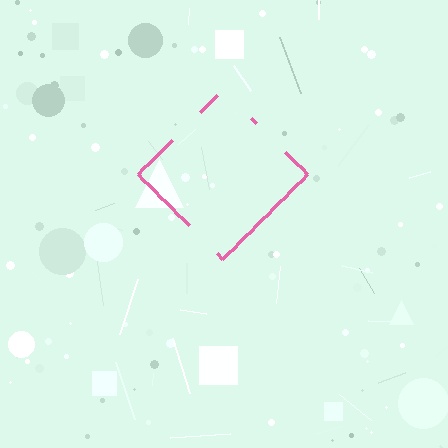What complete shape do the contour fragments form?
The contour fragments form a diamond.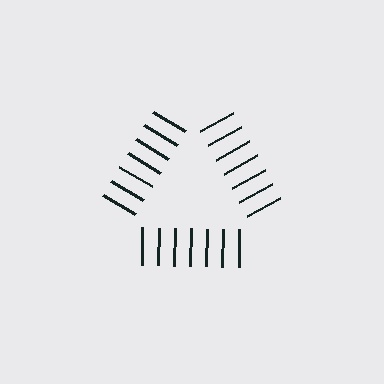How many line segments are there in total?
21 — 7 along each of the 3 edges.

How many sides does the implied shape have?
3 sides — the line-ends trace a triangle.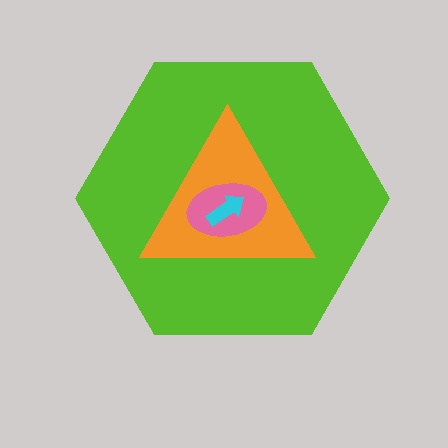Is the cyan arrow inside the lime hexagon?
Yes.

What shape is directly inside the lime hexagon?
The orange triangle.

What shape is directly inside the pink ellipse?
The cyan arrow.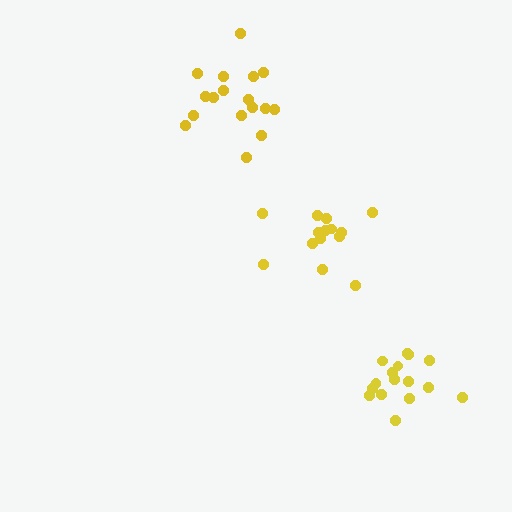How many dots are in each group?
Group 1: 17 dots, Group 2: 14 dots, Group 3: 16 dots (47 total).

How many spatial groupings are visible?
There are 3 spatial groupings.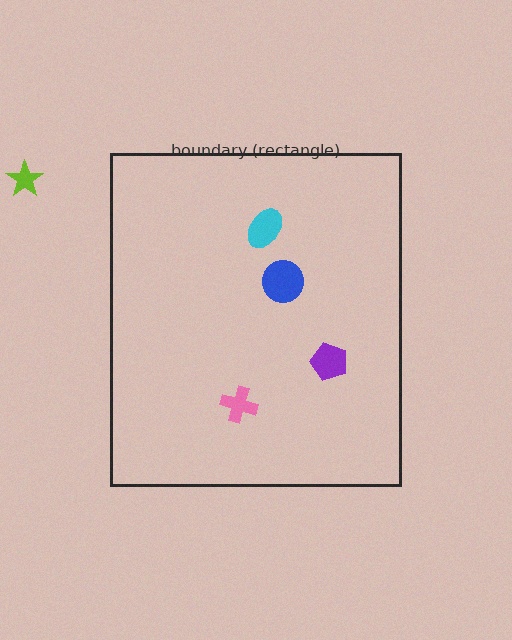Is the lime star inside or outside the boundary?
Outside.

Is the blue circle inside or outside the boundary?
Inside.